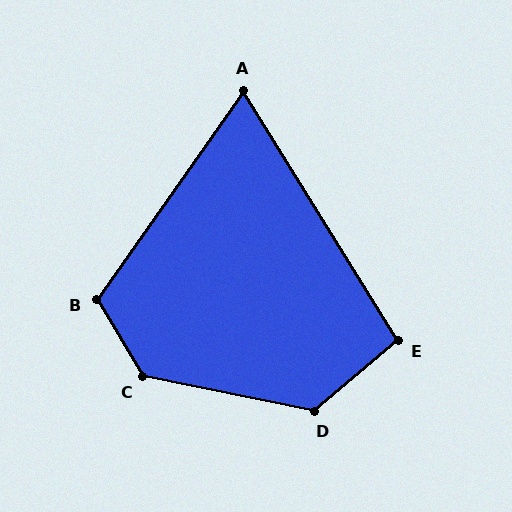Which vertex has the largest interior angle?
C, at approximately 132 degrees.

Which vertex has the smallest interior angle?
A, at approximately 67 degrees.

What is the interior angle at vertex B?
Approximately 114 degrees (obtuse).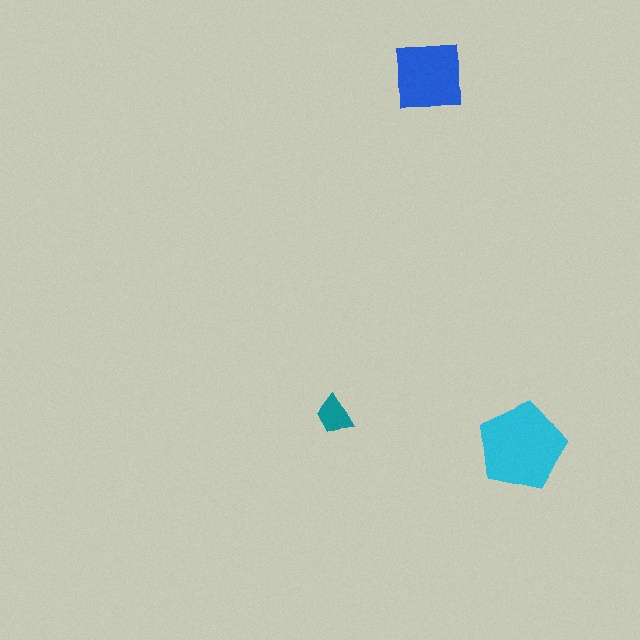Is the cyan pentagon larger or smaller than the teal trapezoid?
Larger.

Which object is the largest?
The cyan pentagon.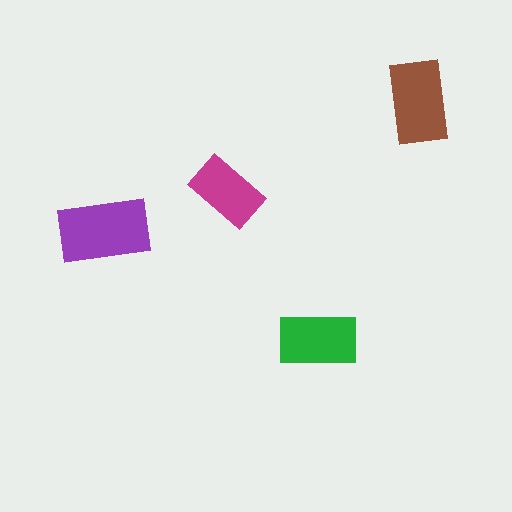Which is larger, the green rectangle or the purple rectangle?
The purple one.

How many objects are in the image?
There are 4 objects in the image.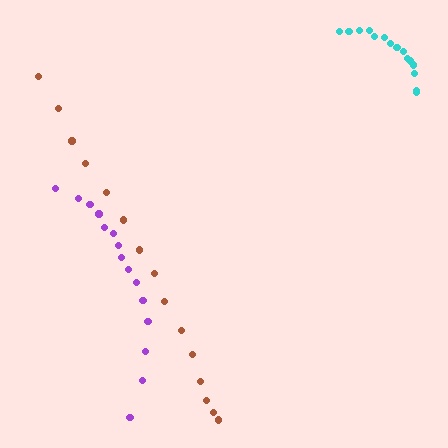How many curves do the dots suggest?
There are 3 distinct paths.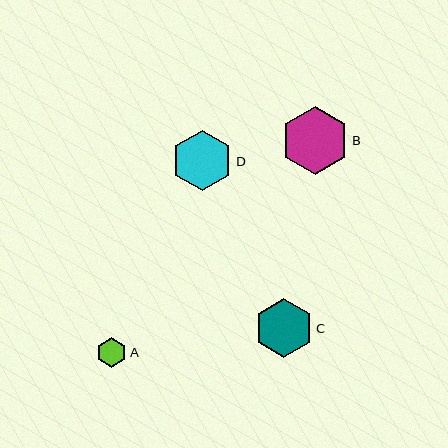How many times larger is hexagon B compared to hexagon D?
Hexagon B is approximately 1.1 times the size of hexagon D.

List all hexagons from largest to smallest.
From largest to smallest: B, D, C, A.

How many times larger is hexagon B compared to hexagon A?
Hexagon B is approximately 2.3 times the size of hexagon A.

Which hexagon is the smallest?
Hexagon A is the smallest with a size of approximately 30 pixels.